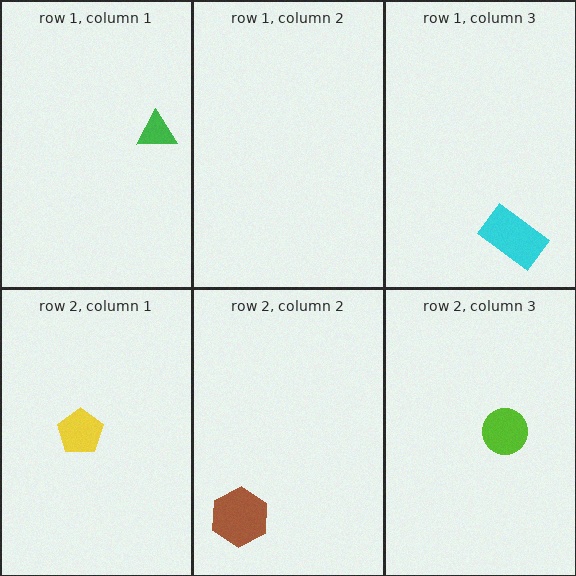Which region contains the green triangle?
The row 1, column 1 region.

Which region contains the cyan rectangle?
The row 1, column 3 region.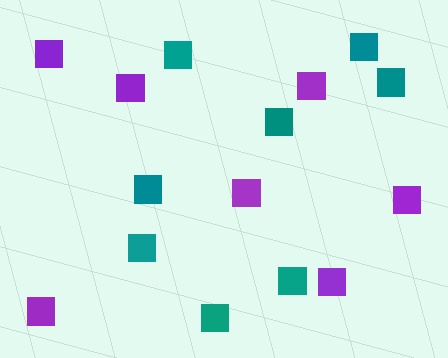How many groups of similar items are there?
There are 2 groups: one group of teal squares (8) and one group of purple squares (7).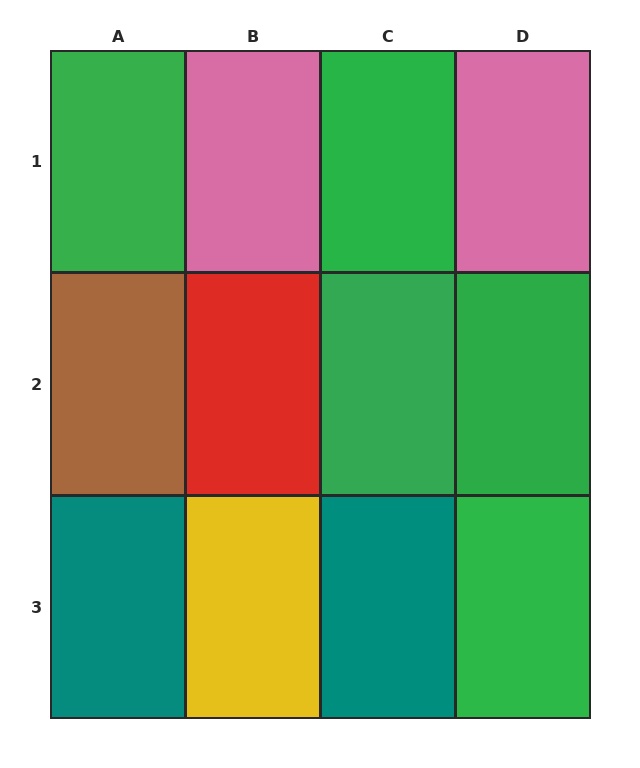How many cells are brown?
1 cell is brown.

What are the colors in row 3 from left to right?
Teal, yellow, teal, green.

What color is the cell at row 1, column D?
Pink.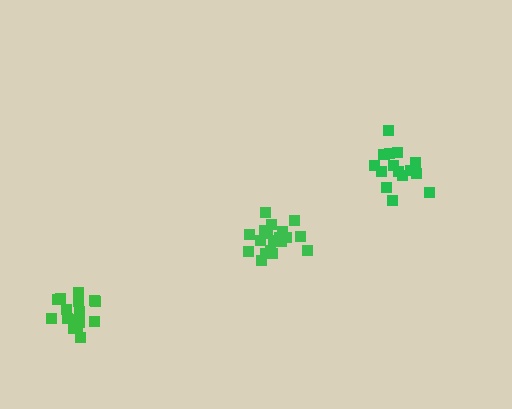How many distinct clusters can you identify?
There are 3 distinct clusters.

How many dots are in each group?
Group 1: 19 dots, Group 2: 15 dots, Group 3: 16 dots (50 total).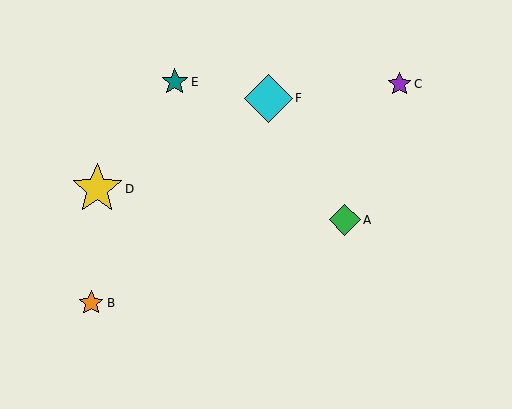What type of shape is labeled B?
Shape B is an orange star.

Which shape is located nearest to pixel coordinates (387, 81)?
The purple star (labeled C) at (400, 84) is nearest to that location.